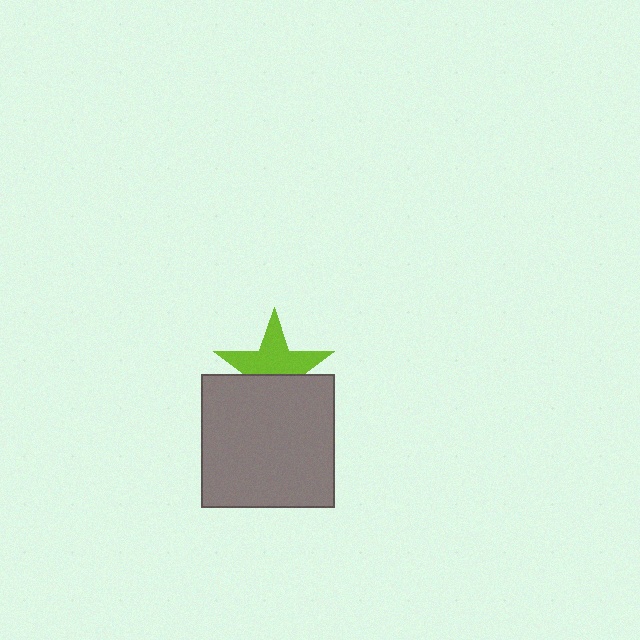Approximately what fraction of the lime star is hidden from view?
Roughly 43% of the lime star is hidden behind the gray square.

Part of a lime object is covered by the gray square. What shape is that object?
It is a star.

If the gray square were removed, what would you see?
You would see the complete lime star.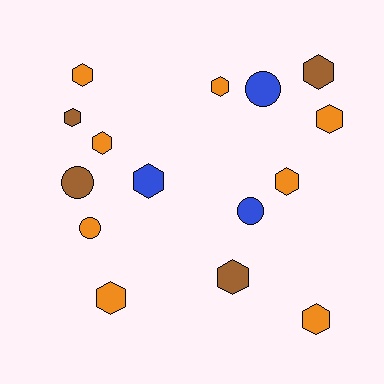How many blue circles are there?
There are 2 blue circles.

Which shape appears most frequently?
Hexagon, with 11 objects.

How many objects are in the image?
There are 15 objects.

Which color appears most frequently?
Orange, with 8 objects.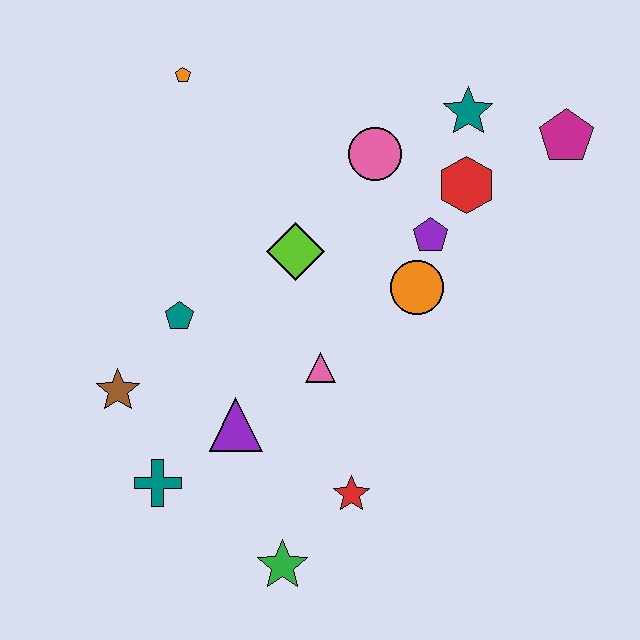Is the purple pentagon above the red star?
Yes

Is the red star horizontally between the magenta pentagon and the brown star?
Yes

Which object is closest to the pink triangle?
The purple triangle is closest to the pink triangle.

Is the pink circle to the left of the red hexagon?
Yes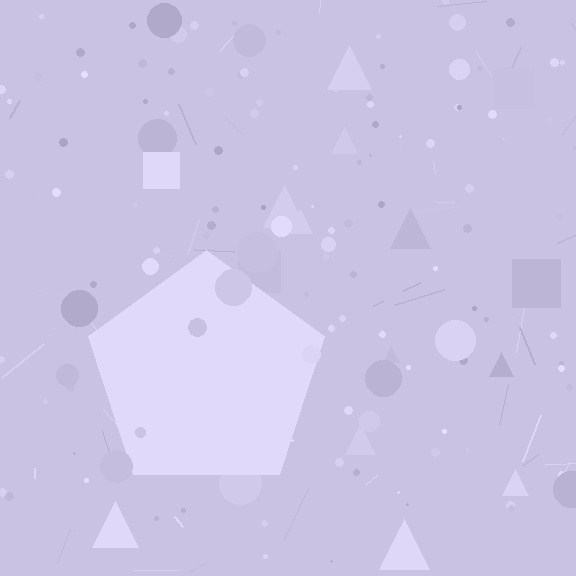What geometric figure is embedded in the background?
A pentagon is embedded in the background.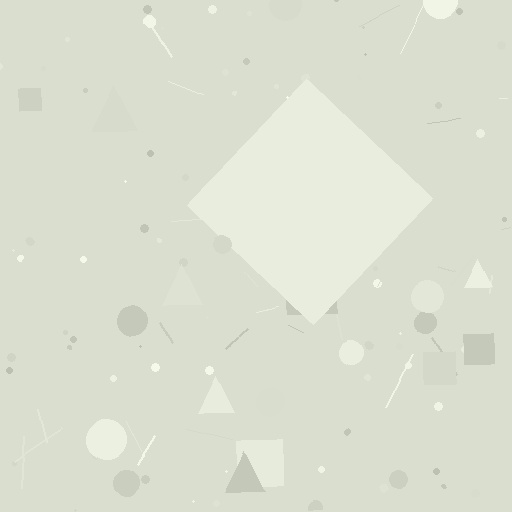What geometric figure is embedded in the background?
A diamond is embedded in the background.